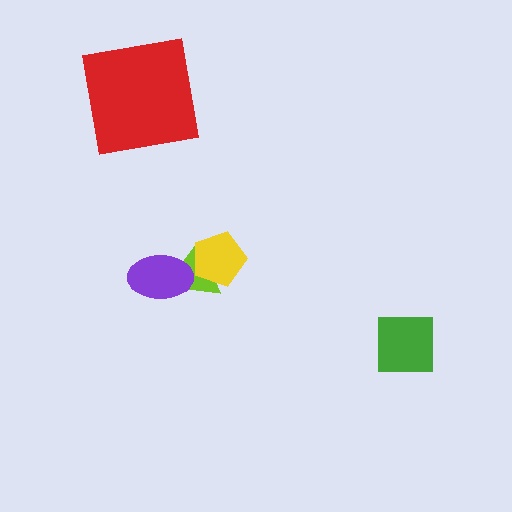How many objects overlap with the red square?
0 objects overlap with the red square.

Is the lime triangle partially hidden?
Yes, it is partially covered by another shape.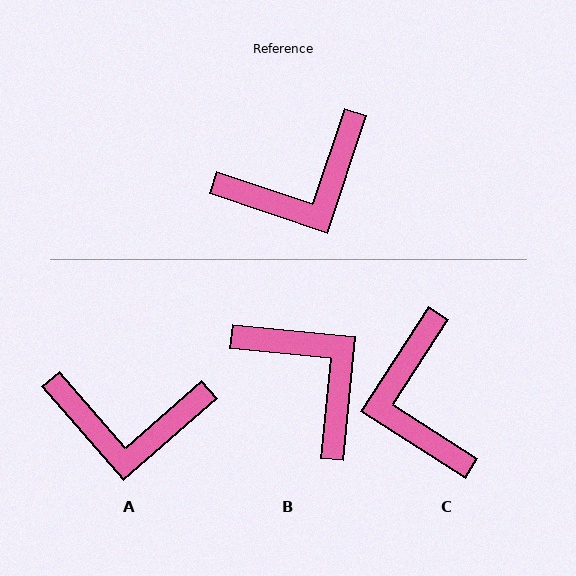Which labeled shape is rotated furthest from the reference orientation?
C, about 104 degrees away.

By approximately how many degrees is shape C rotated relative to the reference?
Approximately 104 degrees clockwise.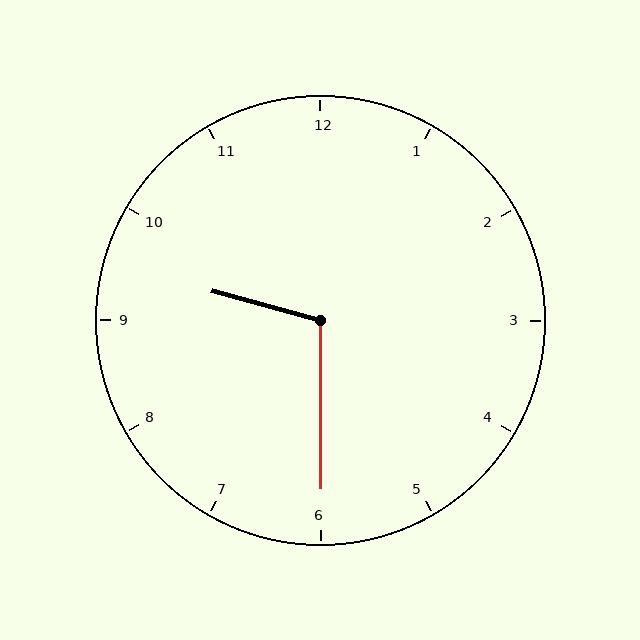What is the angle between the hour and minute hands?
Approximately 105 degrees.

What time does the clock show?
9:30.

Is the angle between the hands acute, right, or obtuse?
It is obtuse.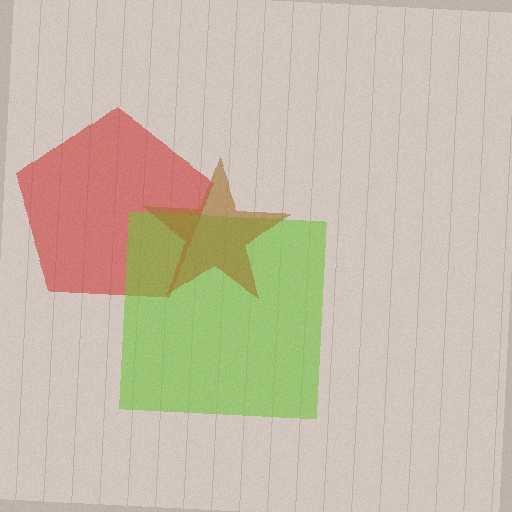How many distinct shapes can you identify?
There are 3 distinct shapes: a red pentagon, a lime square, a brown star.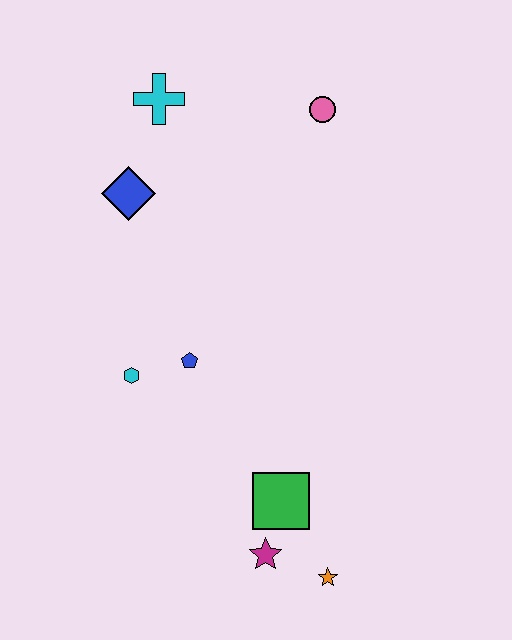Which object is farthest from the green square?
The cyan cross is farthest from the green square.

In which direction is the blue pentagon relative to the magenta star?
The blue pentagon is above the magenta star.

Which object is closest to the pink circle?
The cyan cross is closest to the pink circle.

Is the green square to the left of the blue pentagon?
No